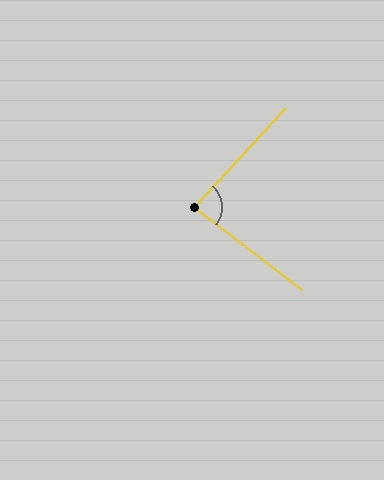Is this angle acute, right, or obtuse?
It is acute.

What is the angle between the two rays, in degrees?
Approximately 85 degrees.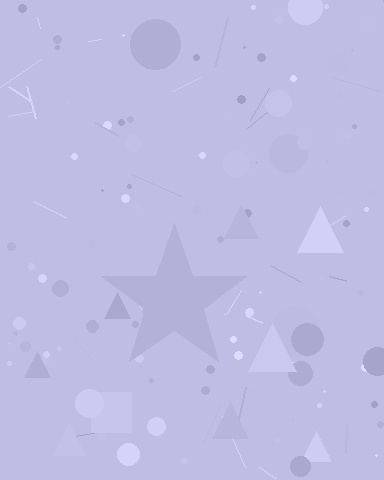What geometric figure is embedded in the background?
A star is embedded in the background.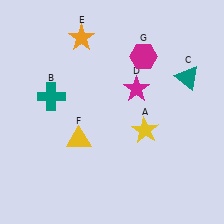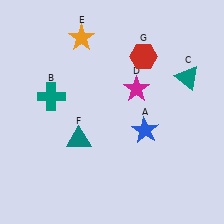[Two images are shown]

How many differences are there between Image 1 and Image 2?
There are 3 differences between the two images.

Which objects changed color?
A changed from yellow to blue. F changed from yellow to teal. G changed from magenta to red.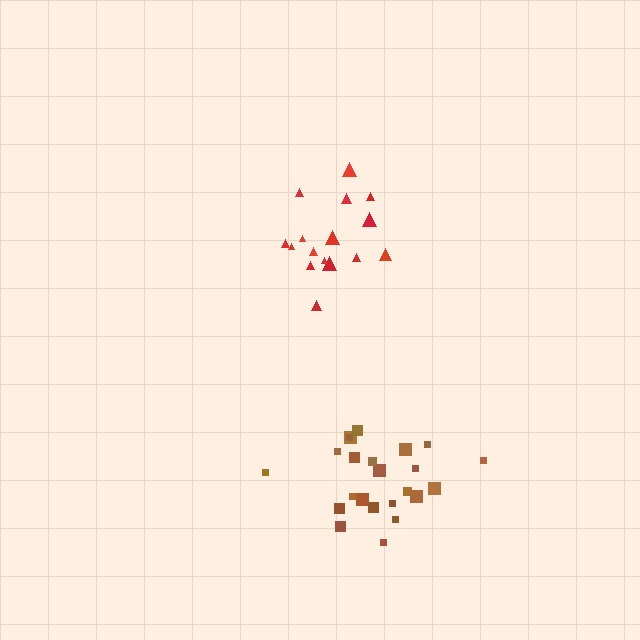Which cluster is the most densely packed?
Brown.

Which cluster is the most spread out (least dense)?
Red.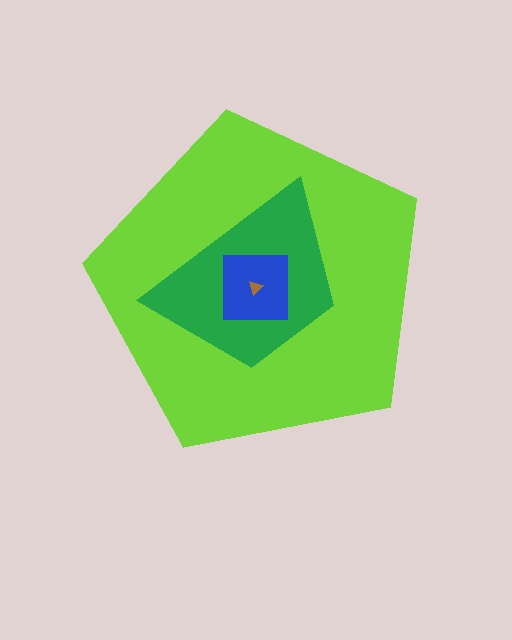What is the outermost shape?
The lime pentagon.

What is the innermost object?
The brown triangle.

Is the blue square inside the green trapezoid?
Yes.